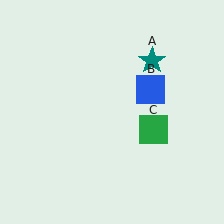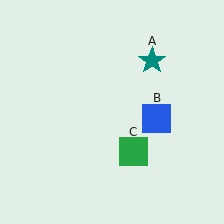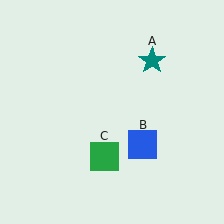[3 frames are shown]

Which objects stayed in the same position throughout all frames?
Teal star (object A) remained stationary.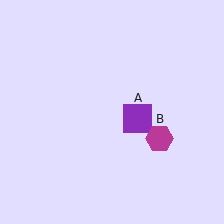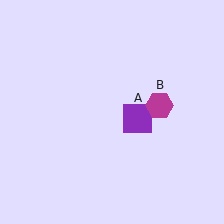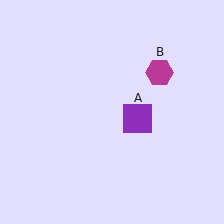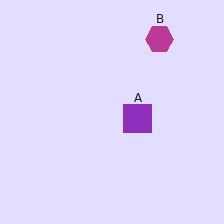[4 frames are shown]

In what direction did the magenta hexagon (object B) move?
The magenta hexagon (object B) moved up.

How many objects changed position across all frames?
1 object changed position: magenta hexagon (object B).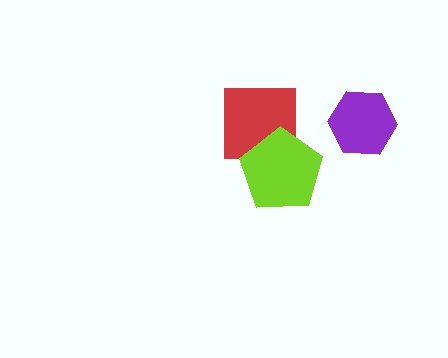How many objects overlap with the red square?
1 object overlaps with the red square.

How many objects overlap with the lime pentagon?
1 object overlaps with the lime pentagon.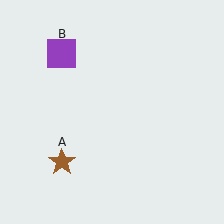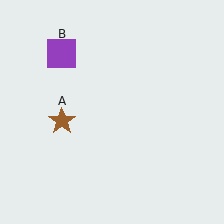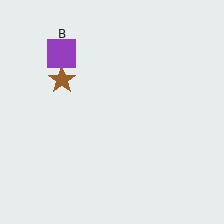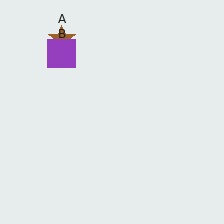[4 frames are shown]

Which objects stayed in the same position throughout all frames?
Purple square (object B) remained stationary.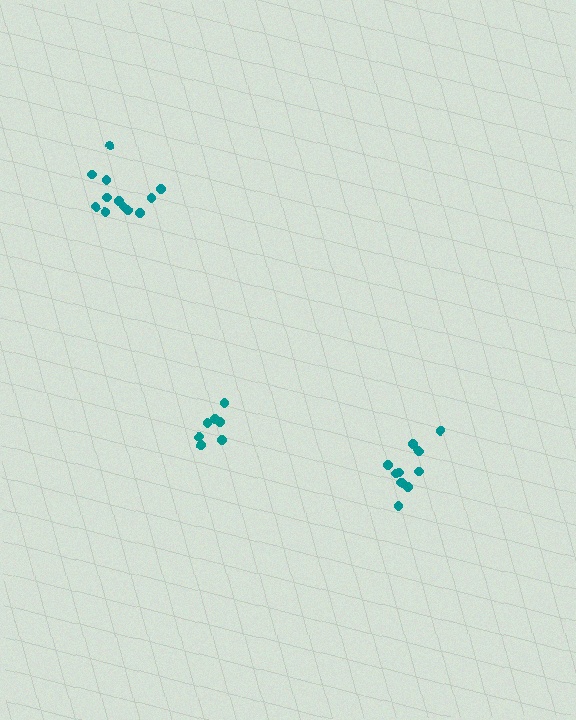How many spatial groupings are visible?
There are 3 spatial groupings.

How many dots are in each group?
Group 1: 7 dots, Group 2: 11 dots, Group 3: 12 dots (30 total).